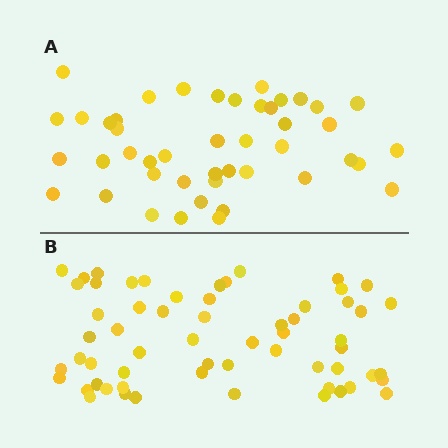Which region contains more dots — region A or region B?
Region B (the bottom region) has more dots.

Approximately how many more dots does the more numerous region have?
Region B has approximately 15 more dots than region A.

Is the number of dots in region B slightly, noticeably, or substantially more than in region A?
Region B has noticeably more, but not dramatically so. The ratio is roughly 1.3 to 1.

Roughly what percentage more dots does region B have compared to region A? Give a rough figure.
About 35% more.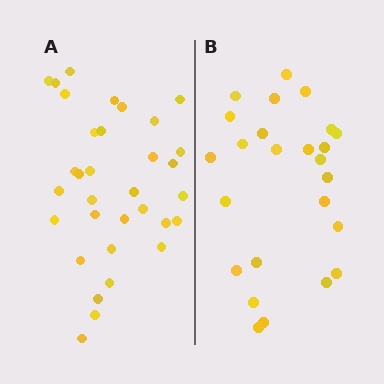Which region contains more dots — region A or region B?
Region A (the left region) has more dots.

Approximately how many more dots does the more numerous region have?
Region A has roughly 8 or so more dots than region B.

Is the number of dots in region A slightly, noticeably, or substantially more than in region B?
Region A has noticeably more, but not dramatically so. The ratio is roughly 1.3 to 1.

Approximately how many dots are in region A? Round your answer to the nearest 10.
About 30 dots. (The exact count is 33, which rounds to 30.)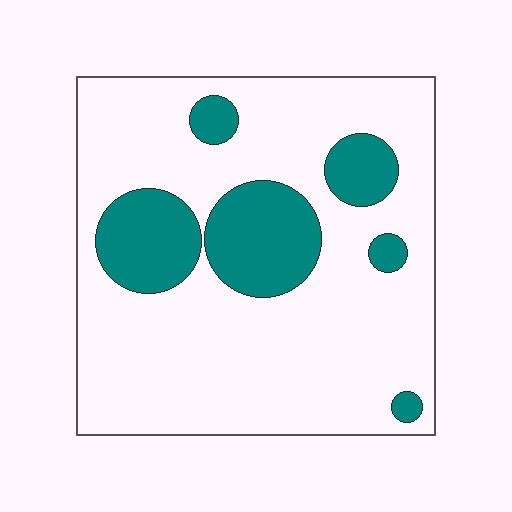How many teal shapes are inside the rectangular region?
6.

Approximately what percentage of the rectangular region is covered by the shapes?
Approximately 20%.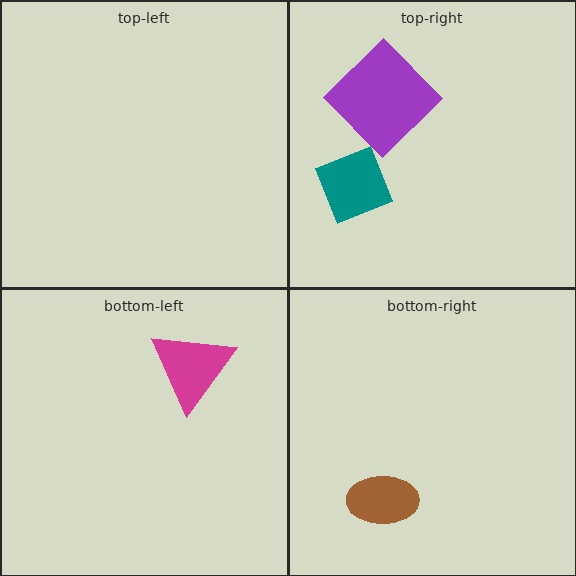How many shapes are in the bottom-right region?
1.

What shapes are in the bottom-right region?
The brown ellipse.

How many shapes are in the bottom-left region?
1.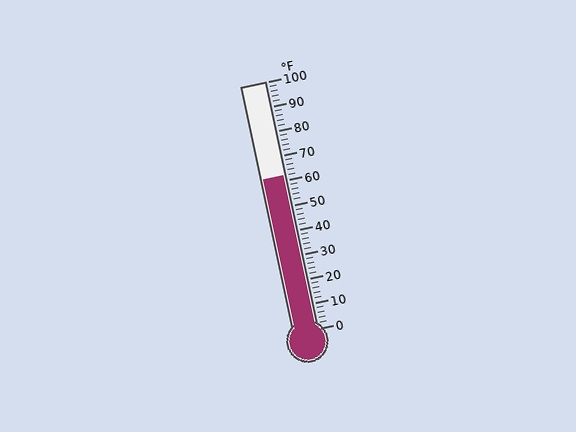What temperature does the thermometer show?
The thermometer shows approximately 62°F.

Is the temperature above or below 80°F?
The temperature is below 80°F.